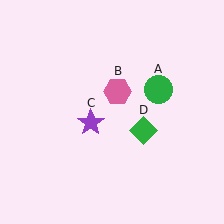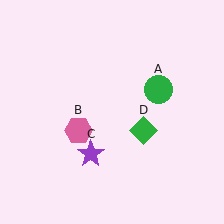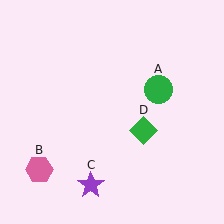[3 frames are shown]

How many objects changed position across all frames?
2 objects changed position: pink hexagon (object B), purple star (object C).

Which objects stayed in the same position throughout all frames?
Green circle (object A) and green diamond (object D) remained stationary.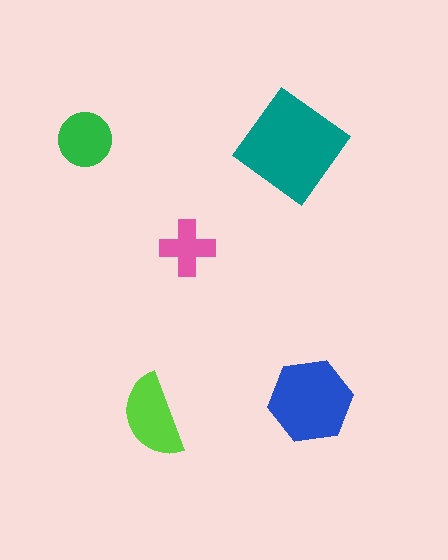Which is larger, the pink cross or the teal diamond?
The teal diamond.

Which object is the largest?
The teal diamond.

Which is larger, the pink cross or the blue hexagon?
The blue hexagon.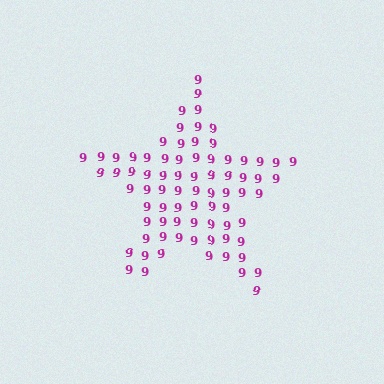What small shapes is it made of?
It is made of small digit 9's.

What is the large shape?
The large shape is a star.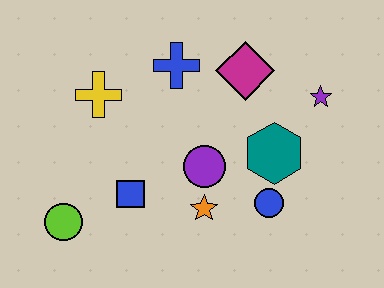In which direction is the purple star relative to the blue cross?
The purple star is to the right of the blue cross.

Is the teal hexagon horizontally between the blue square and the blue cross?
No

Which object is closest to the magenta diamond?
The blue cross is closest to the magenta diamond.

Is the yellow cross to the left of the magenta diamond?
Yes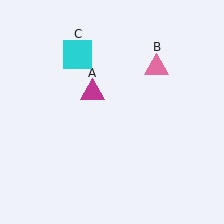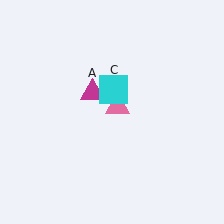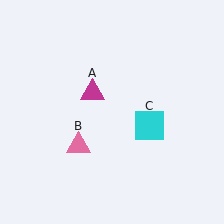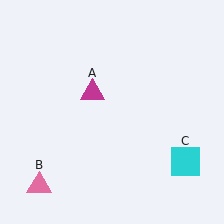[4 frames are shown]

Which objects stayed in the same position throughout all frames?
Magenta triangle (object A) remained stationary.